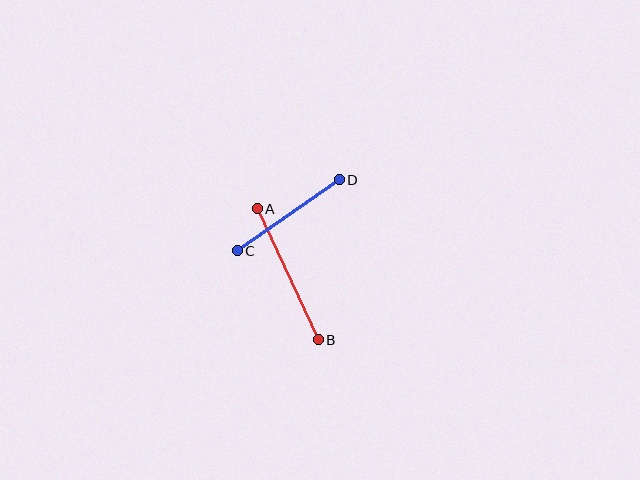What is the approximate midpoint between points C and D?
The midpoint is at approximately (288, 215) pixels.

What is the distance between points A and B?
The distance is approximately 144 pixels.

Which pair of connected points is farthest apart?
Points A and B are farthest apart.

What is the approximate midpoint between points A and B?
The midpoint is at approximately (288, 274) pixels.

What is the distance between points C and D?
The distance is approximately 124 pixels.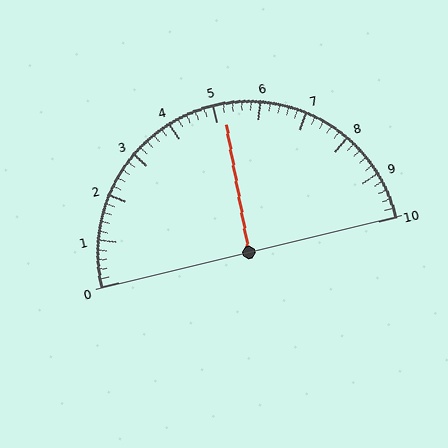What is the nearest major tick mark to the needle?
The nearest major tick mark is 5.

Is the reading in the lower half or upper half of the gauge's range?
The reading is in the upper half of the range (0 to 10).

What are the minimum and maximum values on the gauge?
The gauge ranges from 0 to 10.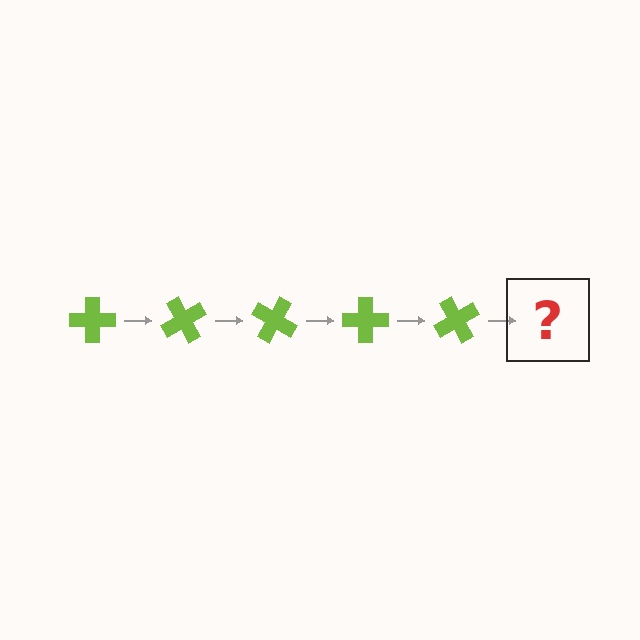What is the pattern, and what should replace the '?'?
The pattern is that the cross rotates 60 degrees each step. The '?' should be a lime cross rotated 300 degrees.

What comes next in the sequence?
The next element should be a lime cross rotated 300 degrees.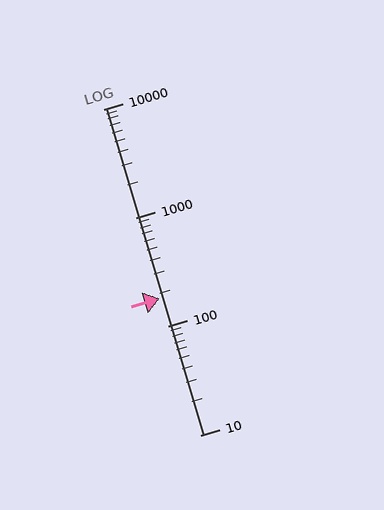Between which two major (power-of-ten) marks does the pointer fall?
The pointer is between 100 and 1000.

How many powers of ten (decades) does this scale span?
The scale spans 3 decades, from 10 to 10000.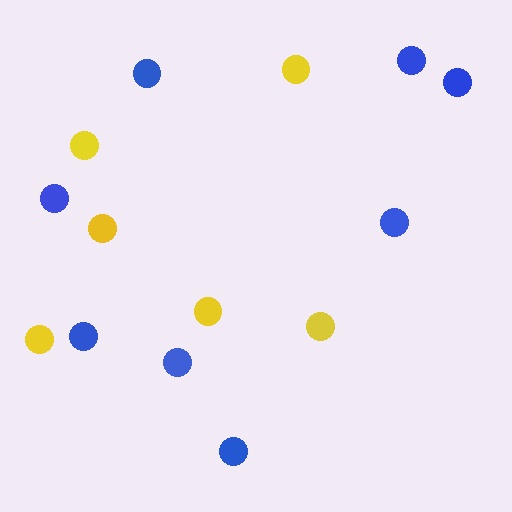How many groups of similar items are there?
There are 2 groups: one group of blue circles (8) and one group of yellow circles (6).